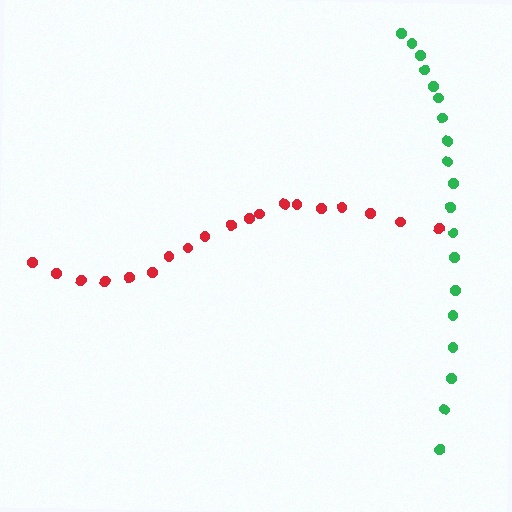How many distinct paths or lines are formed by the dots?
There are 2 distinct paths.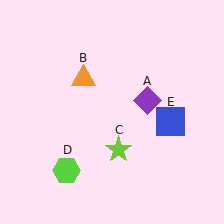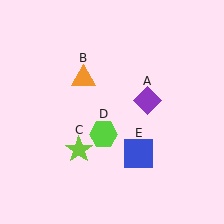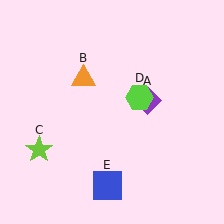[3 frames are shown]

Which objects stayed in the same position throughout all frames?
Purple diamond (object A) and orange triangle (object B) remained stationary.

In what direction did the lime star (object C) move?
The lime star (object C) moved left.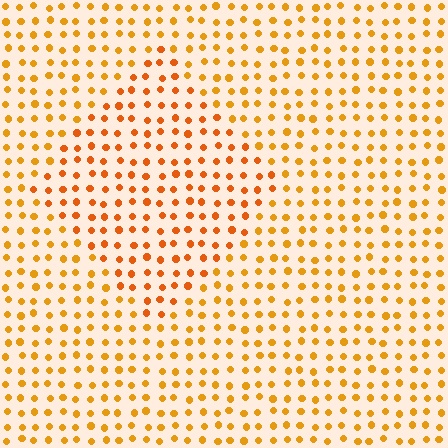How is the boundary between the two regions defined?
The boundary is defined purely by a slight shift in hue (about 18 degrees). Spacing, size, and orientation are identical on both sides.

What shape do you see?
I see a diamond.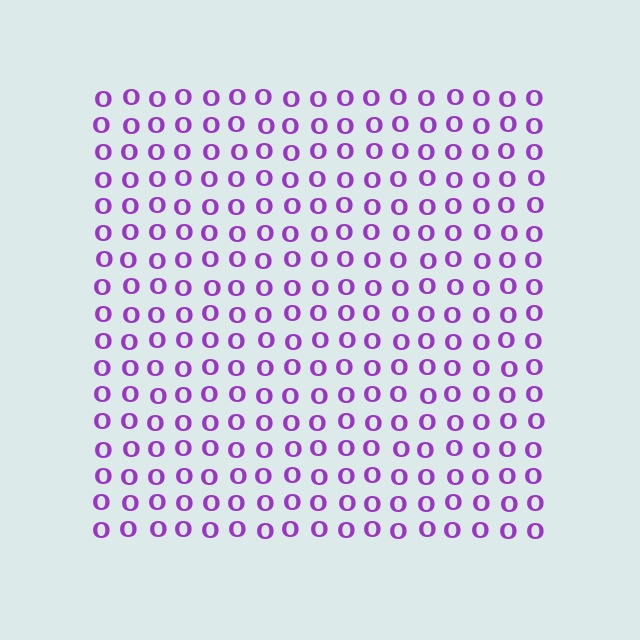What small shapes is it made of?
It is made of small letter O's.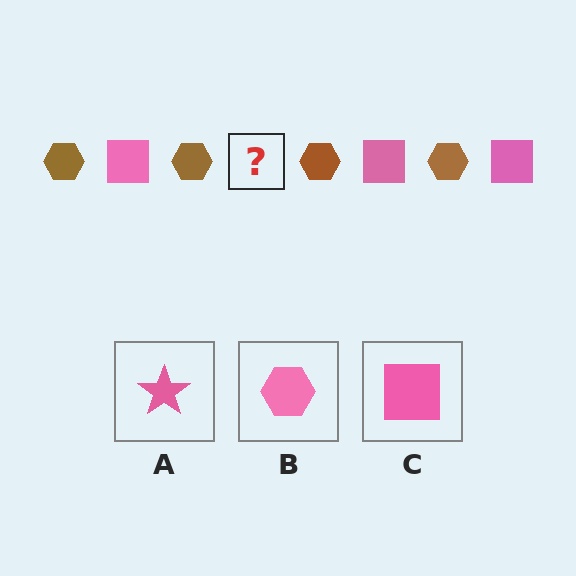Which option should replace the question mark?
Option C.